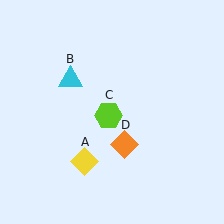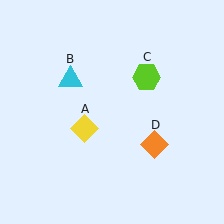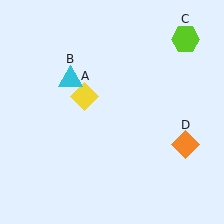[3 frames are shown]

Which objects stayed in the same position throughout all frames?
Cyan triangle (object B) remained stationary.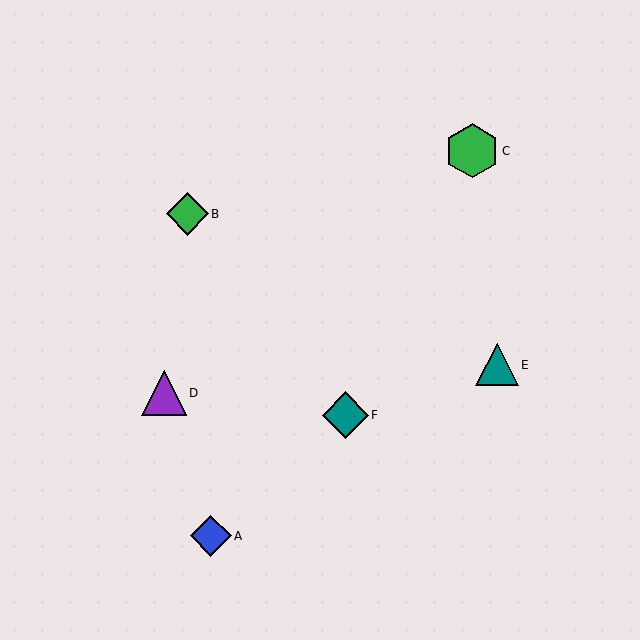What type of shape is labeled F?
Shape F is a teal diamond.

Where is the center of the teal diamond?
The center of the teal diamond is at (345, 415).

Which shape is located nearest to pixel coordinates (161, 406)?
The purple triangle (labeled D) at (164, 393) is nearest to that location.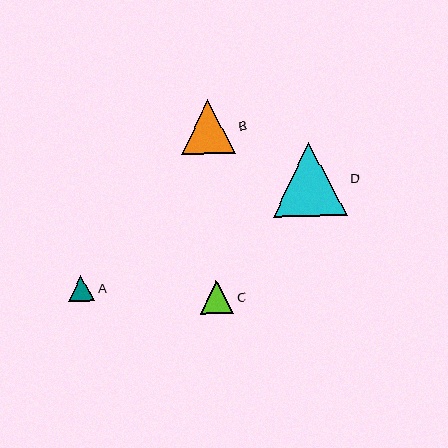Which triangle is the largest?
Triangle D is the largest with a size of approximately 75 pixels.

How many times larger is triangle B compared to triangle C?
Triangle B is approximately 1.6 times the size of triangle C.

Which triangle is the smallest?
Triangle A is the smallest with a size of approximately 26 pixels.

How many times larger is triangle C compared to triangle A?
Triangle C is approximately 1.3 times the size of triangle A.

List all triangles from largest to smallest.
From largest to smallest: D, B, C, A.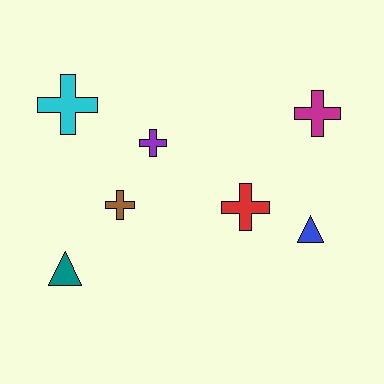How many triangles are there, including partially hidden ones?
There are 2 triangles.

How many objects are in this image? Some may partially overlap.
There are 7 objects.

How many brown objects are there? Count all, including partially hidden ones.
There is 1 brown object.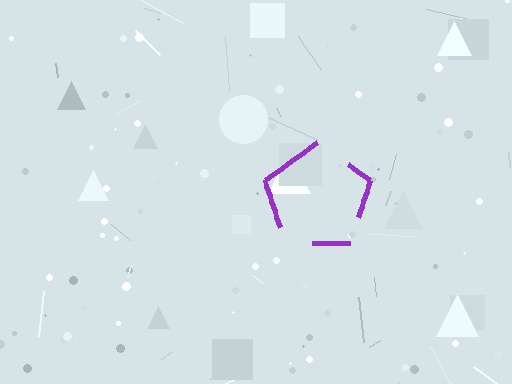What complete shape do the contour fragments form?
The contour fragments form a pentagon.